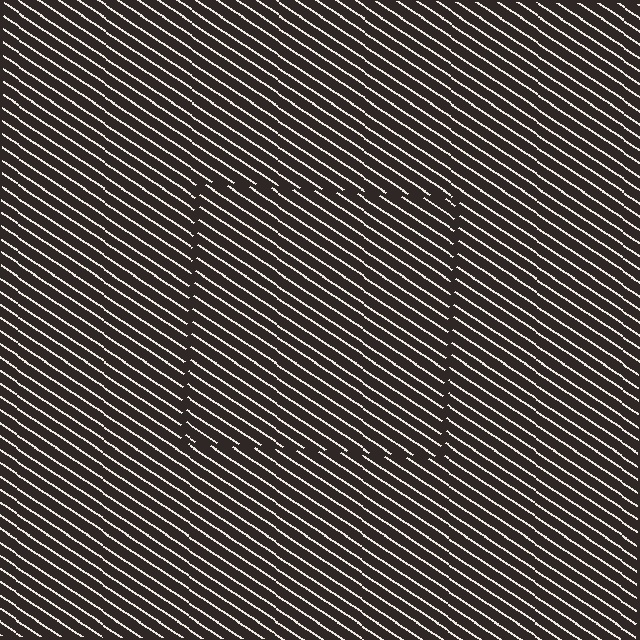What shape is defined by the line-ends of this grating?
An illusory square. The interior of the shape contains the same grating, shifted by half a period — the contour is defined by the phase discontinuity where line-ends from the inner and outer gratings abut.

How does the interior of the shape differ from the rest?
The interior of the shape contains the same grating, shifted by half a period — the contour is defined by the phase discontinuity where line-ends from the inner and outer gratings abut.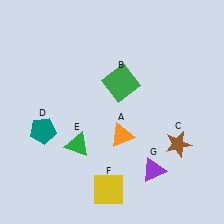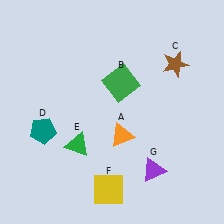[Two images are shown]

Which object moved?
The brown star (C) moved up.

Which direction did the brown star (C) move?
The brown star (C) moved up.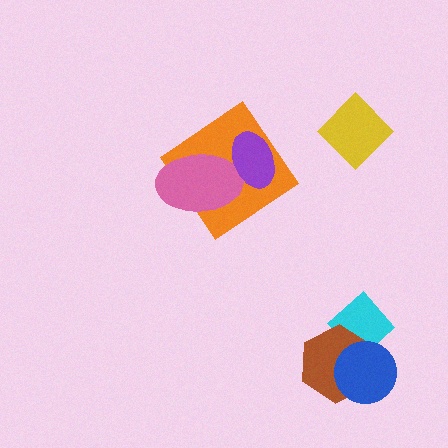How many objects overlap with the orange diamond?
2 objects overlap with the orange diamond.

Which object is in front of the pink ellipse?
The purple ellipse is in front of the pink ellipse.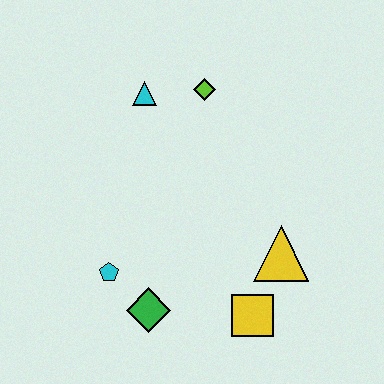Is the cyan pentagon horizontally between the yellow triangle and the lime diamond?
No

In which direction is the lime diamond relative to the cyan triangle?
The lime diamond is to the right of the cyan triangle.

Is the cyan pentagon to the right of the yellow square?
No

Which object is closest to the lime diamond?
The cyan triangle is closest to the lime diamond.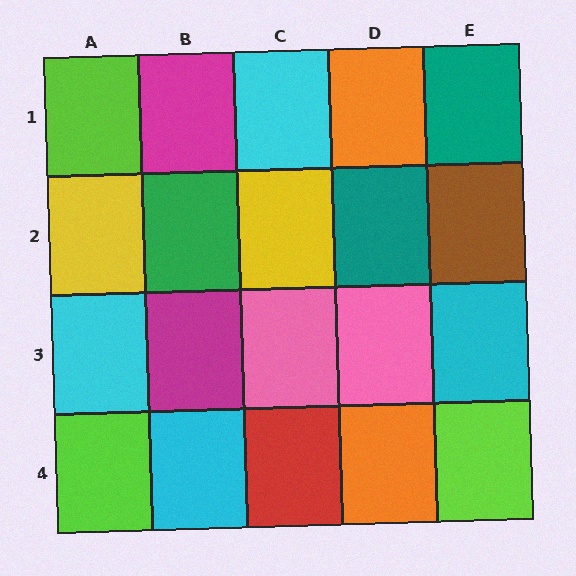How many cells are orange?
2 cells are orange.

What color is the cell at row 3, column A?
Cyan.